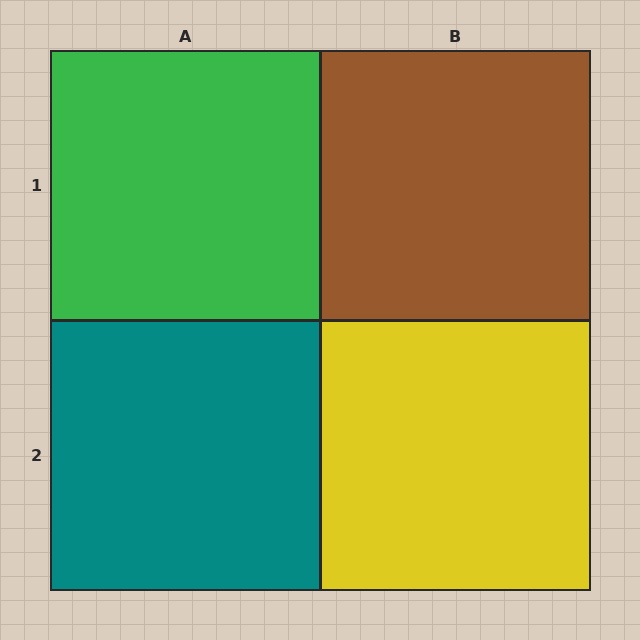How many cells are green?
1 cell is green.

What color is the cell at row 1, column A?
Green.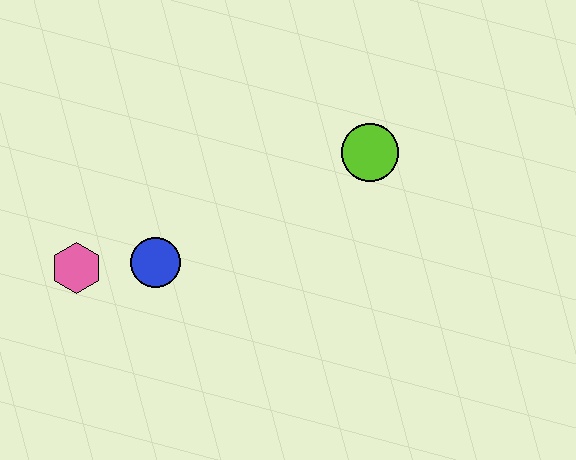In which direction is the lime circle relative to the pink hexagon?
The lime circle is to the right of the pink hexagon.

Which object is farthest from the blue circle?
The lime circle is farthest from the blue circle.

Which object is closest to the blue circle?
The pink hexagon is closest to the blue circle.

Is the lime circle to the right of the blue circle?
Yes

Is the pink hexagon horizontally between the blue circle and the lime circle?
No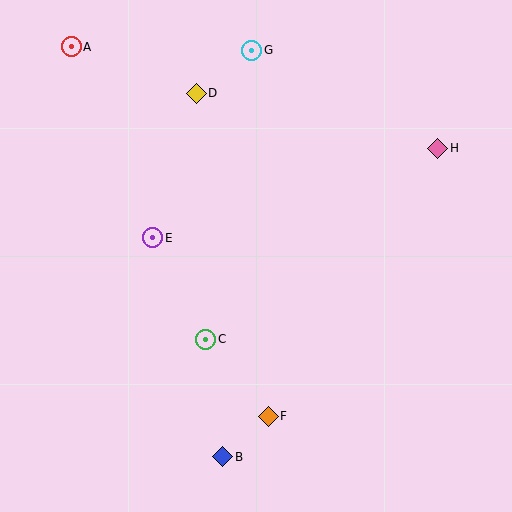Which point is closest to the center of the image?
Point C at (206, 339) is closest to the center.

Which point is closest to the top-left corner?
Point A is closest to the top-left corner.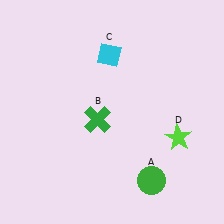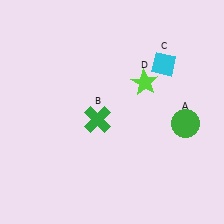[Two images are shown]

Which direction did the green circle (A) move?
The green circle (A) moved up.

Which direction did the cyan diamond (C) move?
The cyan diamond (C) moved right.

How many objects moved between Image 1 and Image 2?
3 objects moved between the two images.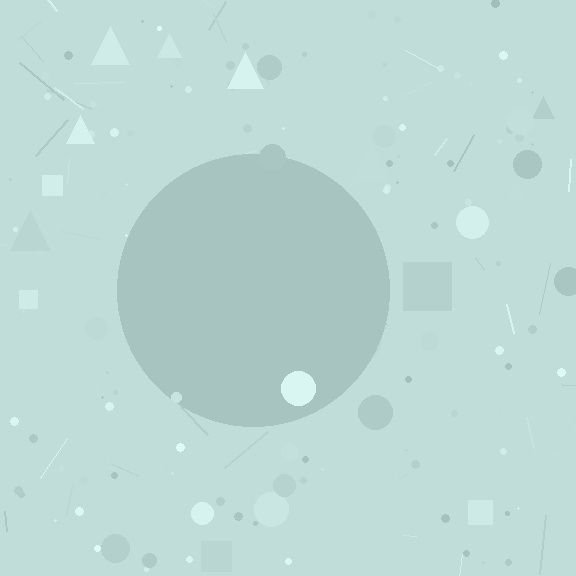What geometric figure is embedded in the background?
A circle is embedded in the background.